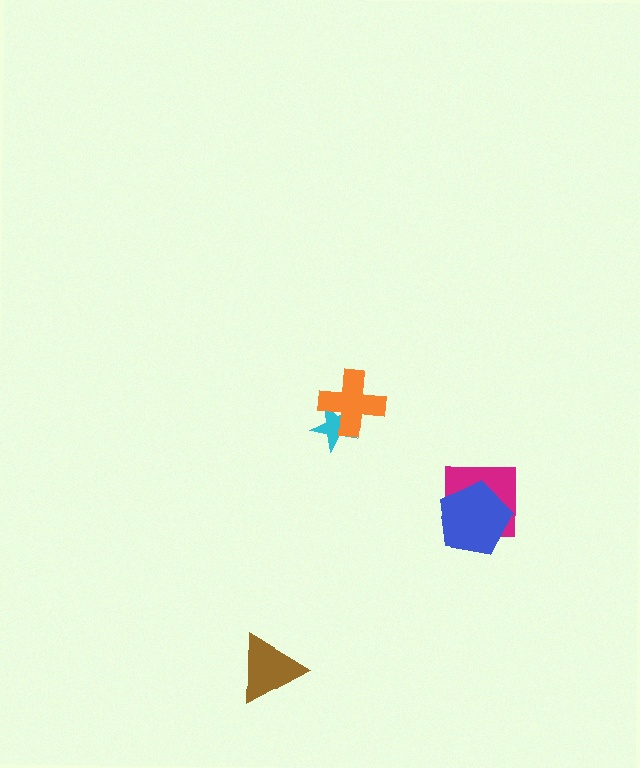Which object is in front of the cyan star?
The orange cross is in front of the cyan star.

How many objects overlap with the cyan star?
1 object overlaps with the cyan star.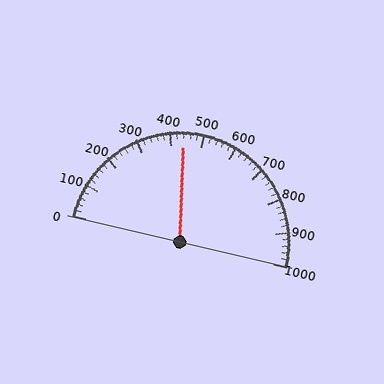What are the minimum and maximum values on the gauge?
The gauge ranges from 0 to 1000.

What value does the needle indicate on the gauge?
The needle indicates approximately 440.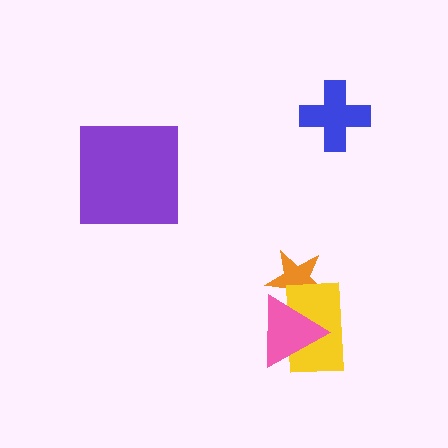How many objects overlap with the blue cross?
0 objects overlap with the blue cross.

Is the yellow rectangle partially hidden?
Yes, it is partially covered by another shape.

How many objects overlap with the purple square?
0 objects overlap with the purple square.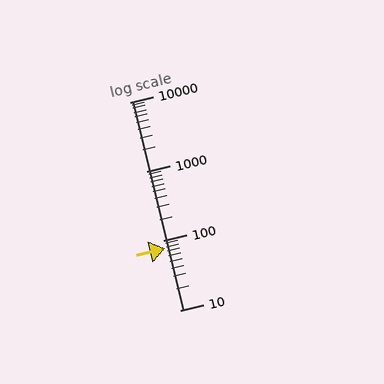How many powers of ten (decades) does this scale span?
The scale spans 3 decades, from 10 to 10000.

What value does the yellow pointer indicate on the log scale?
The pointer indicates approximately 78.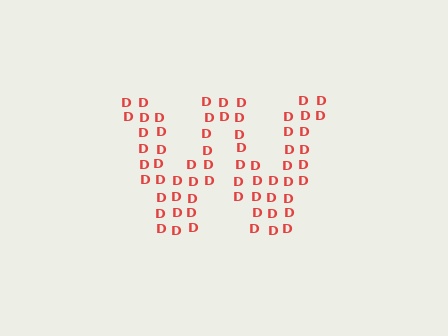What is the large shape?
The large shape is the letter W.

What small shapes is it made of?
It is made of small letter D's.